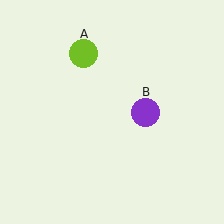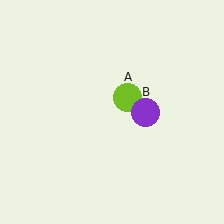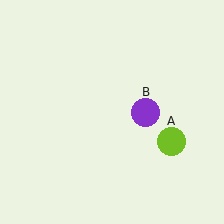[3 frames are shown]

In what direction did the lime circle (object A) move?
The lime circle (object A) moved down and to the right.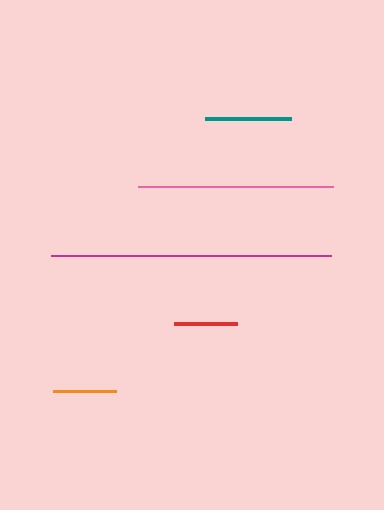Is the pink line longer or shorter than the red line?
The pink line is longer than the red line.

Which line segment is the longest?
The magenta line is the longest at approximately 280 pixels.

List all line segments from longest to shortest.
From longest to shortest: magenta, pink, teal, orange, red.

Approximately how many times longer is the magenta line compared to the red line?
The magenta line is approximately 4.5 times the length of the red line.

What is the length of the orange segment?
The orange segment is approximately 63 pixels long.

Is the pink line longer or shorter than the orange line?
The pink line is longer than the orange line.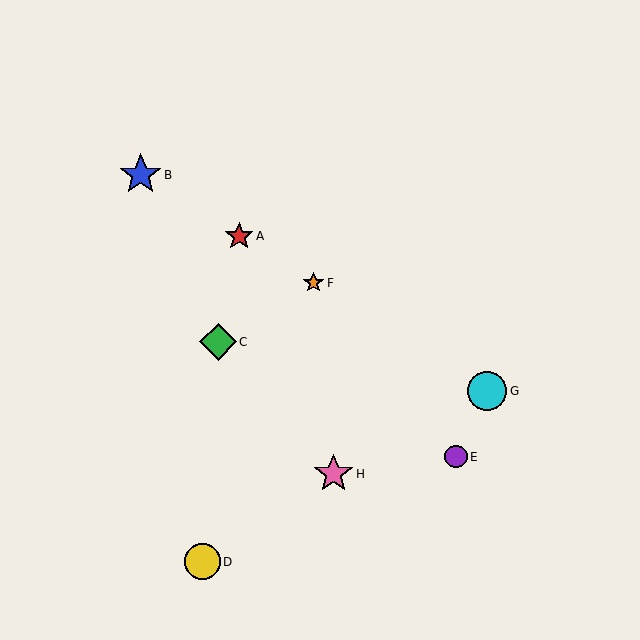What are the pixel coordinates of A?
Object A is at (239, 236).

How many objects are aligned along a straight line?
4 objects (A, B, F, G) are aligned along a straight line.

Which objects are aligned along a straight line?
Objects A, B, F, G are aligned along a straight line.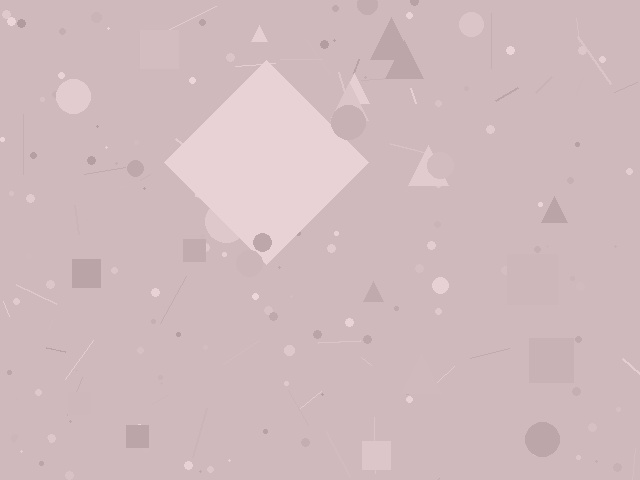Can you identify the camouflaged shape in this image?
The camouflaged shape is a diamond.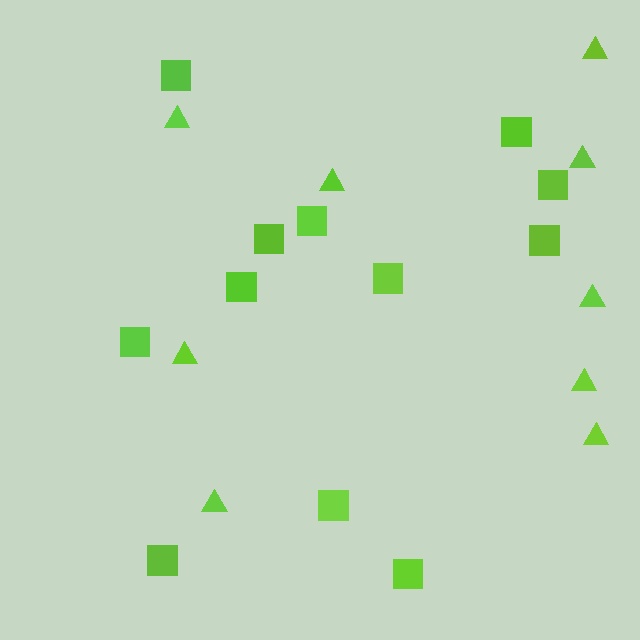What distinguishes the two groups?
There are 2 groups: one group of triangles (9) and one group of squares (12).